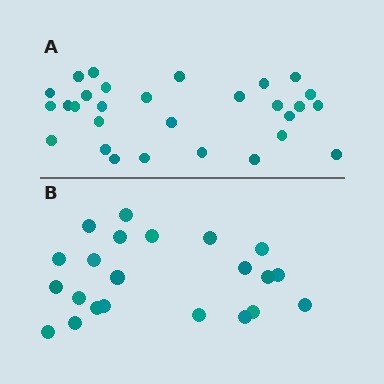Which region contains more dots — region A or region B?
Region A (the top region) has more dots.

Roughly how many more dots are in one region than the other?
Region A has roughly 8 or so more dots than region B.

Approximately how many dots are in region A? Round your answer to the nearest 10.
About 30 dots. (The exact count is 29, which rounds to 30.)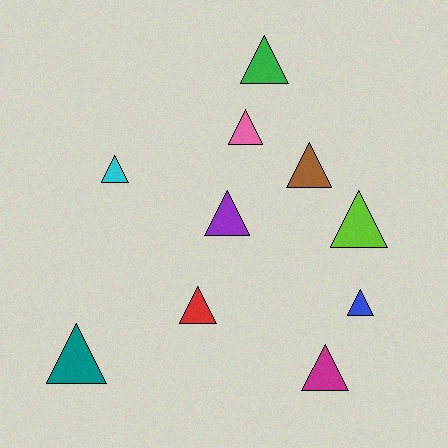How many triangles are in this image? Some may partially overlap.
There are 10 triangles.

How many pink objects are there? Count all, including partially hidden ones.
There is 1 pink object.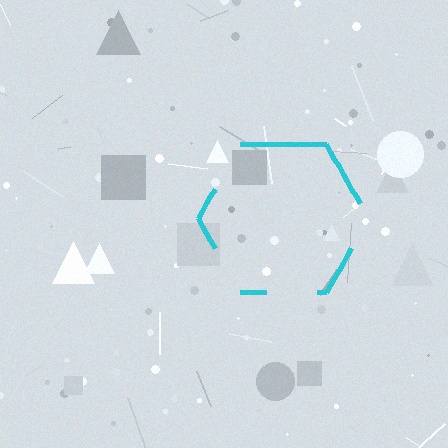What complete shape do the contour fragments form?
The contour fragments form a hexagon.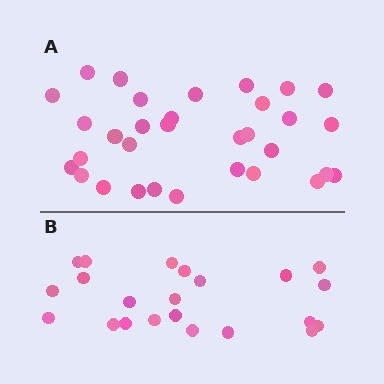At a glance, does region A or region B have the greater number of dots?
Region A (the top region) has more dots.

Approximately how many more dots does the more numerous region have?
Region A has roughly 10 or so more dots than region B.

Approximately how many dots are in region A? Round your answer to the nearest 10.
About 30 dots. (The exact count is 32, which rounds to 30.)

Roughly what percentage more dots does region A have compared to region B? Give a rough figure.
About 45% more.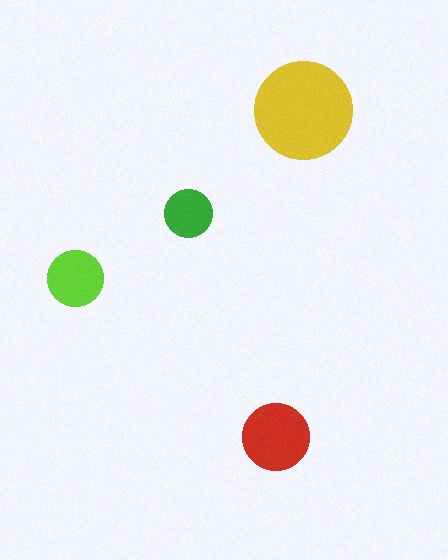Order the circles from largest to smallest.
the yellow one, the red one, the lime one, the green one.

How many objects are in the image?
There are 4 objects in the image.